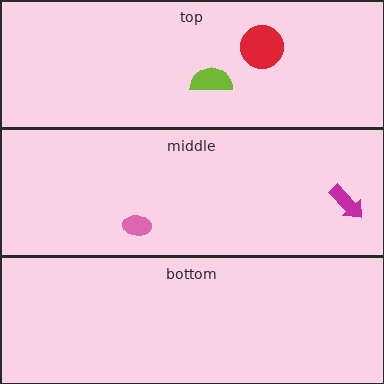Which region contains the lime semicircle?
The top region.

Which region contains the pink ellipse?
The middle region.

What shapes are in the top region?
The lime semicircle, the red circle.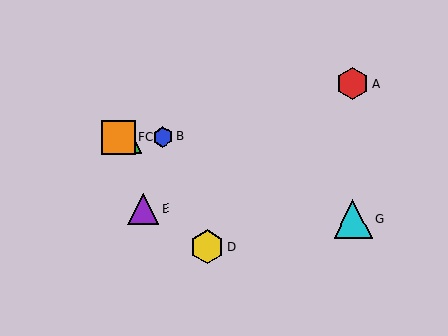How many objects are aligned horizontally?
3 objects (B, C, F) are aligned horizontally.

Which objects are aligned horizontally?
Objects B, C, F are aligned horizontally.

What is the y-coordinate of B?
Object B is at y≈137.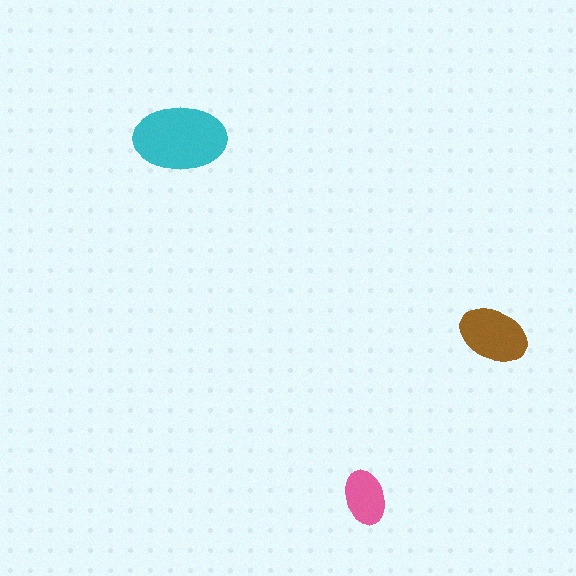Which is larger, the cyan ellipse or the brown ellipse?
The cyan one.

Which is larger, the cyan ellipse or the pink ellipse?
The cyan one.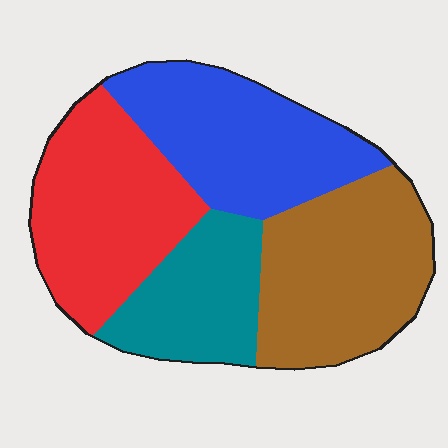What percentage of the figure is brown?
Brown covers roughly 30% of the figure.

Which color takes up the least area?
Teal, at roughly 20%.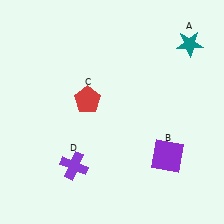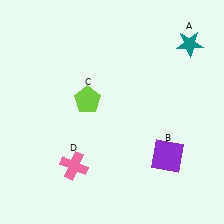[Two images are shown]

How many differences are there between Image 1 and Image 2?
There are 2 differences between the two images.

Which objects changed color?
C changed from red to lime. D changed from purple to pink.